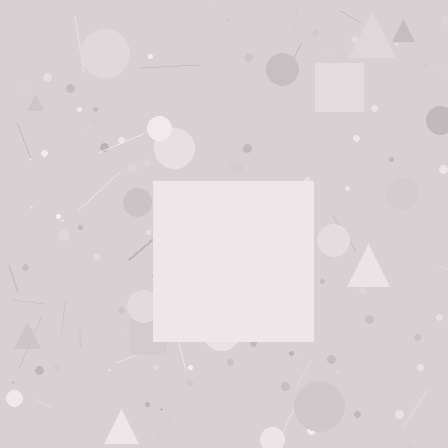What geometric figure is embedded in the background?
A square is embedded in the background.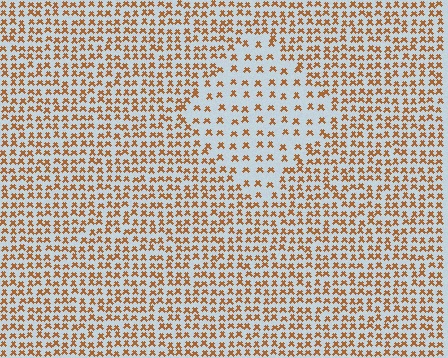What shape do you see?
I see a diamond.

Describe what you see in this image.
The image contains small brown elements arranged at two different densities. A diamond-shaped region is visible where the elements are less densely packed than the surrounding area.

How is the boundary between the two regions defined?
The boundary is defined by a change in element density (approximately 2.1x ratio). All elements are the same color, size, and shape.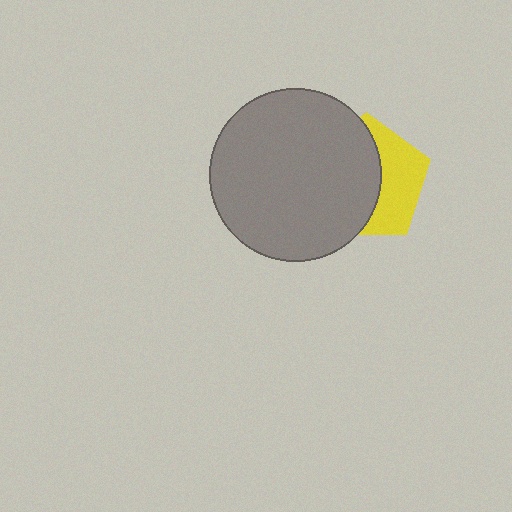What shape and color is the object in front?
The object in front is a gray circle.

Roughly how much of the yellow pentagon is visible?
A small part of it is visible (roughly 41%).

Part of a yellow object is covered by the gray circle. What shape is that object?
It is a pentagon.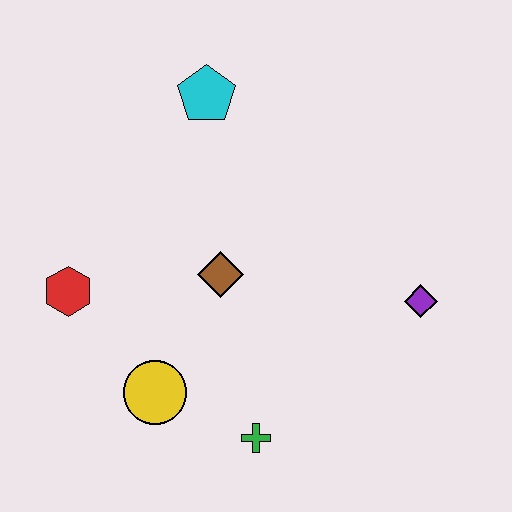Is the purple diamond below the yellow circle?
No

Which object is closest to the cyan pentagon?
The brown diamond is closest to the cyan pentagon.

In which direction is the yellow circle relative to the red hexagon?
The yellow circle is below the red hexagon.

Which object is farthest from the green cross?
The cyan pentagon is farthest from the green cross.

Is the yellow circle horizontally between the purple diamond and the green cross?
No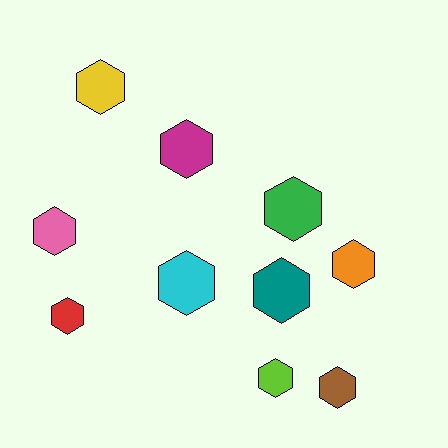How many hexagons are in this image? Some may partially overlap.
There are 10 hexagons.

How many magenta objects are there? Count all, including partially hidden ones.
There is 1 magenta object.